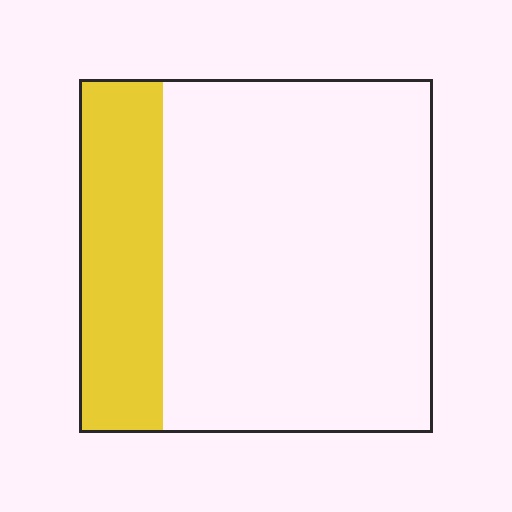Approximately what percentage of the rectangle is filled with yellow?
Approximately 25%.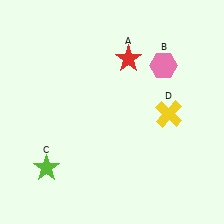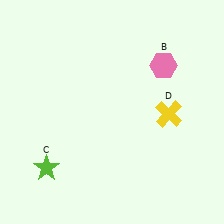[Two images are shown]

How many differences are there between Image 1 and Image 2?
There is 1 difference between the two images.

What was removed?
The red star (A) was removed in Image 2.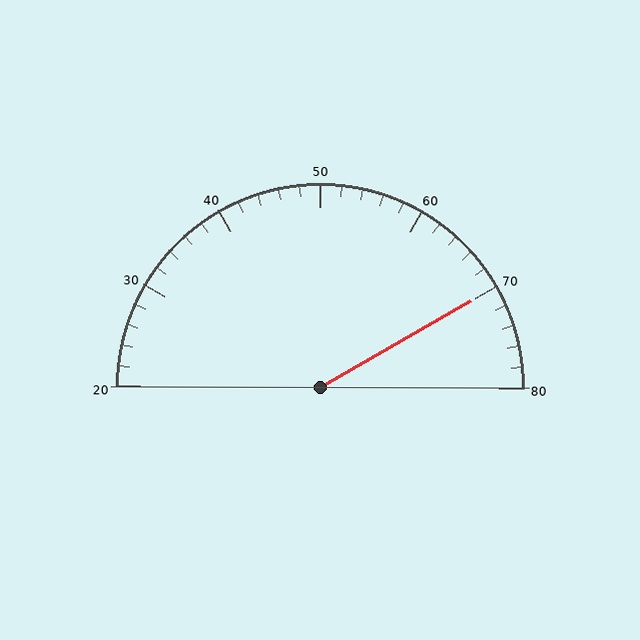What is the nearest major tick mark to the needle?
The nearest major tick mark is 70.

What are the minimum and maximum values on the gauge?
The gauge ranges from 20 to 80.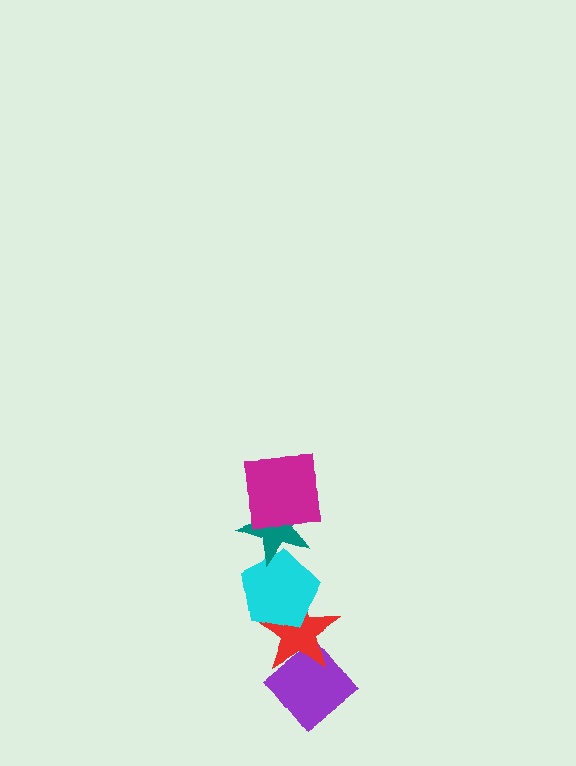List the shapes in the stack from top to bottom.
From top to bottom: the magenta square, the teal star, the cyan pentagon, the red star, the purple diamond.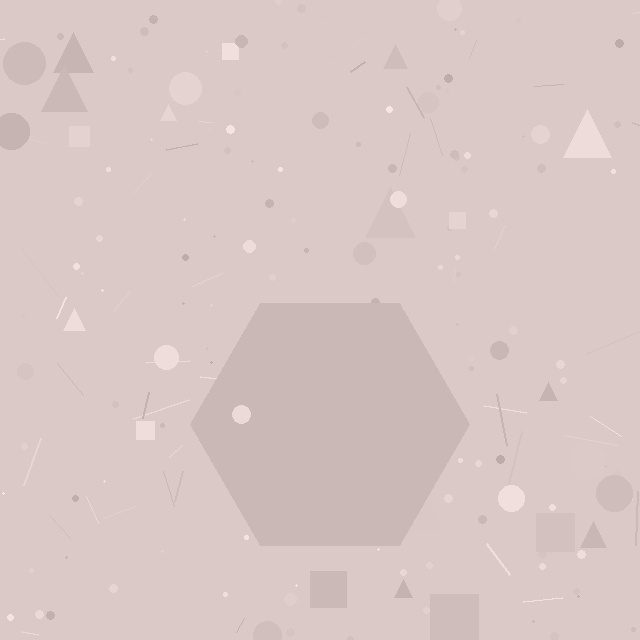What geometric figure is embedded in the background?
A hexagon is embedded in the background.